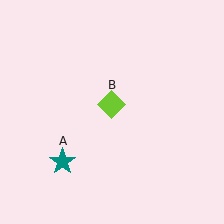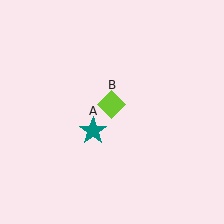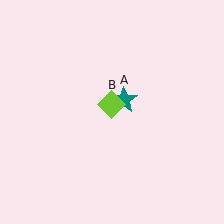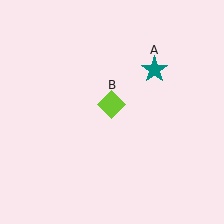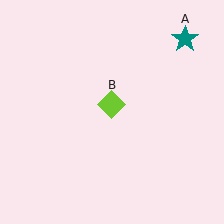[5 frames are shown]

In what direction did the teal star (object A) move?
The teal star (object A) moved up and to the right.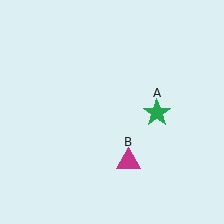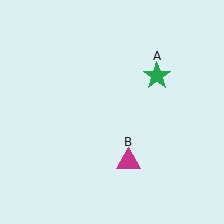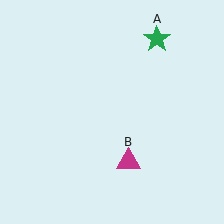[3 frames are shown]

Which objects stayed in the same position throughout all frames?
Magenta triangle (object B) remained stationary.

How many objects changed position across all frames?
1 object changed position: green star (object A).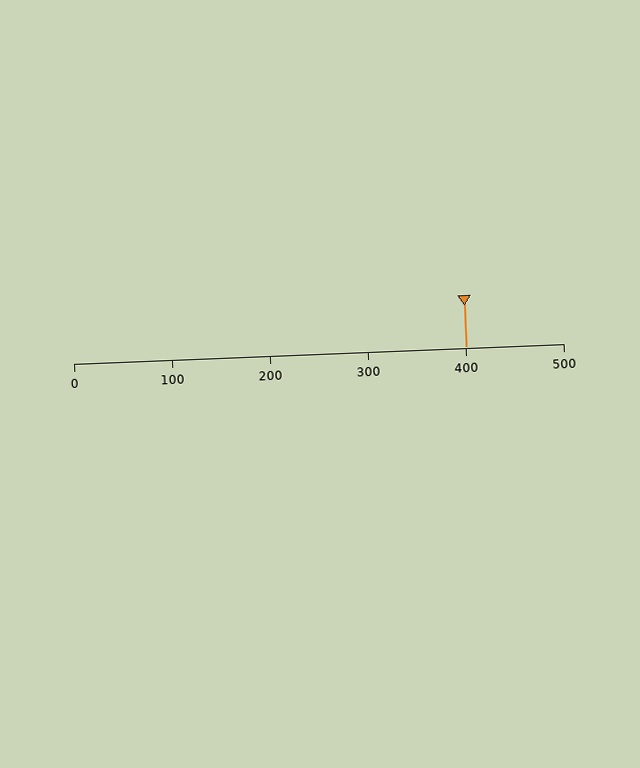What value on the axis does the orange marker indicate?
The marker indicates approximately 400.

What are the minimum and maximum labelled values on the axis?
The axis runs from 0 to 500.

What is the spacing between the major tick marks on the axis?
The major ticks are spaced 100 apart.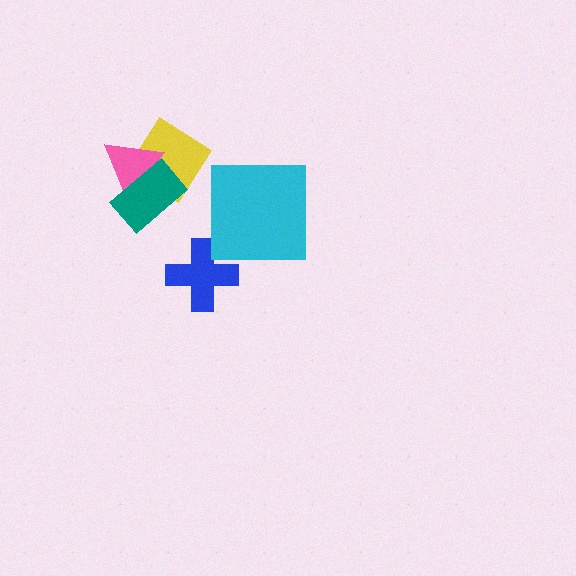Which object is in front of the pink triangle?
The teal rectangle is in front of the pink triangle.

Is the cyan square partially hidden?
No, no other shape covers it.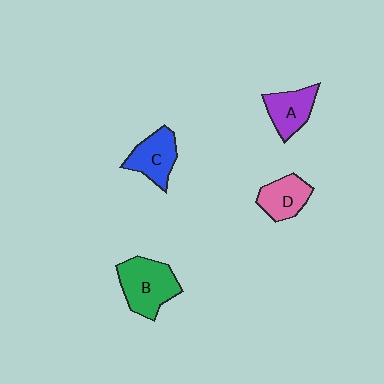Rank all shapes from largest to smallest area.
From largest to smallest: B (green), C (blue), A (purple), D (pink).